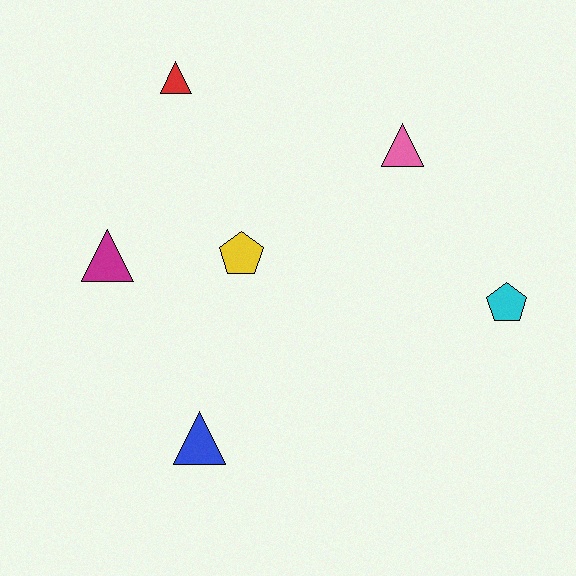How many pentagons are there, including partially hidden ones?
There are 2 pentagons.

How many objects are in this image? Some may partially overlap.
There are 6 objects.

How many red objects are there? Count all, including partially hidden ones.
There is 1 red object.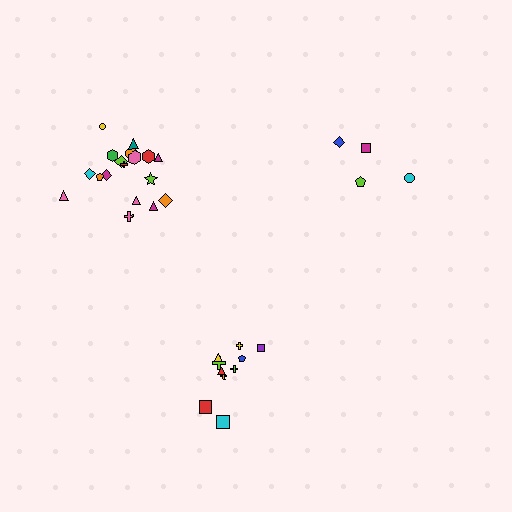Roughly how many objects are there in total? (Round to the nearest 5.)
Roughly 30 objects in total.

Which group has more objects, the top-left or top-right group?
The top-left group.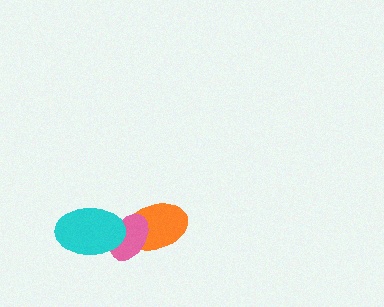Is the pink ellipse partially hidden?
Yes, it is partially covered by another shape.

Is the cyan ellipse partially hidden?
No, no other shape covers it.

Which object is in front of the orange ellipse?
The pink ellipse is in front of the orange ellipse.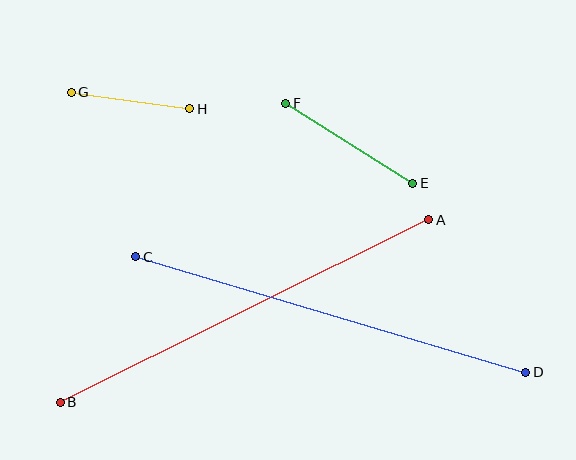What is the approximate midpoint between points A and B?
The midpoint is at approximately (245, 311) pixels.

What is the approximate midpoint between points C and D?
The midpoint is at approximately (331, 314) pixels.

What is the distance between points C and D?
The distance is approximately 407 pixels.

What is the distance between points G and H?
The distance is approximately 120 pixels.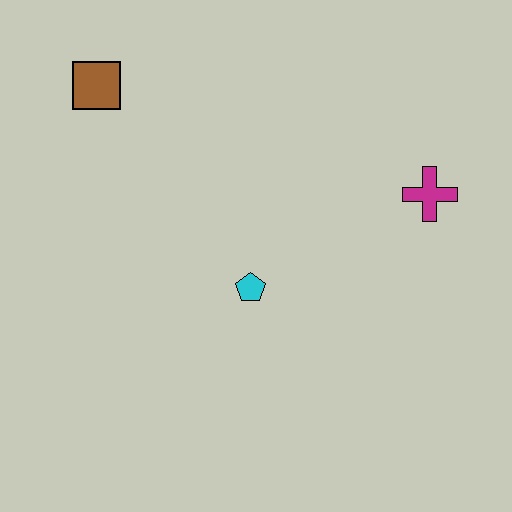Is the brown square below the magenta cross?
No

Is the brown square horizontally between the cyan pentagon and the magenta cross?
No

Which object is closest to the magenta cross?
The cyan pentagon is closest to the magenta cross.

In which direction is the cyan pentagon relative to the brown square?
The cyan pentagon is below the brown square.